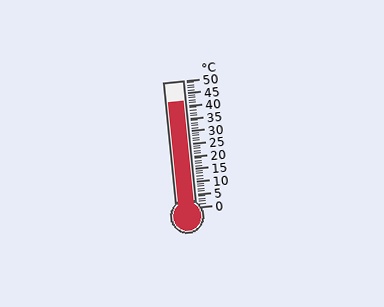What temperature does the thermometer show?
The thermometer shows approximately 42°C.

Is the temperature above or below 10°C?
The temperature is above 10°C.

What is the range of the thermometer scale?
The thermometer scale ranges from 0°C to 50°C.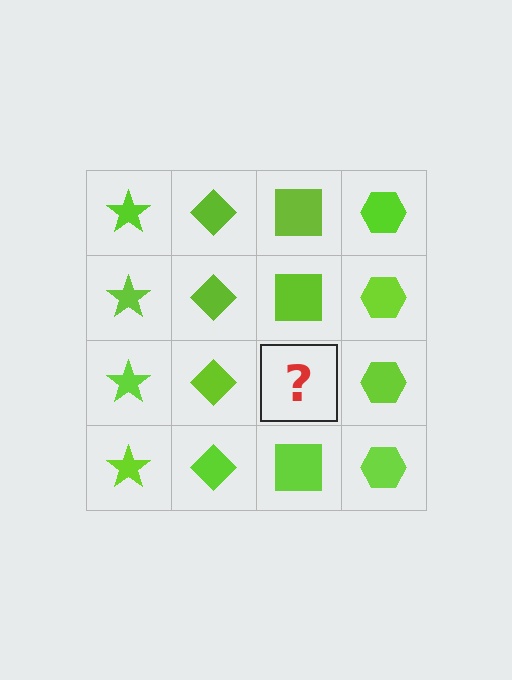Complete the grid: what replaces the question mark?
The question mark should be replaced with a lime square.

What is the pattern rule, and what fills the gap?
The rule is that each column has a consistent shape. The gap should be filled with a lime square.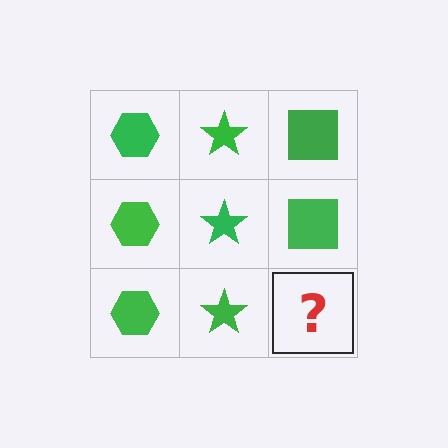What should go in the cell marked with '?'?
The missing cell should contain a green square.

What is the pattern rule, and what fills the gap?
The rule is that each column has a consistent shape. The gap should be filled with a green square.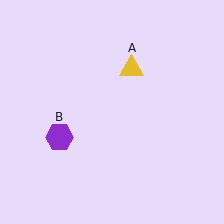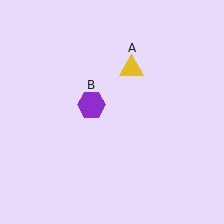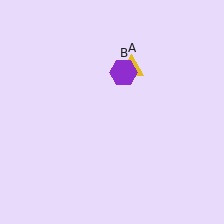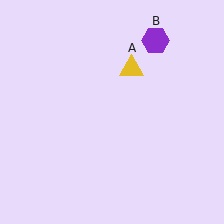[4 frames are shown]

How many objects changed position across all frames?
1 object changed position: purple hexagon (object B).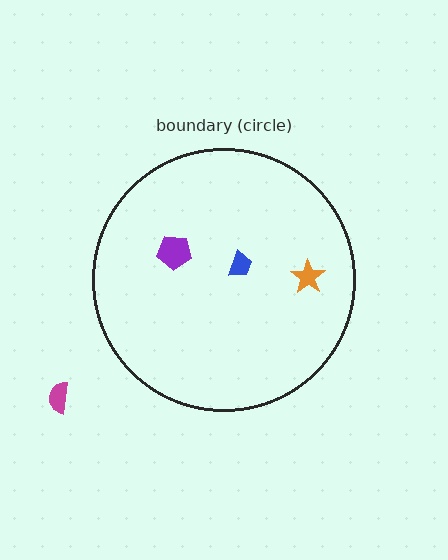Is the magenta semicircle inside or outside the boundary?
Outside.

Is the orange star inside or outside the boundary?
Inside.